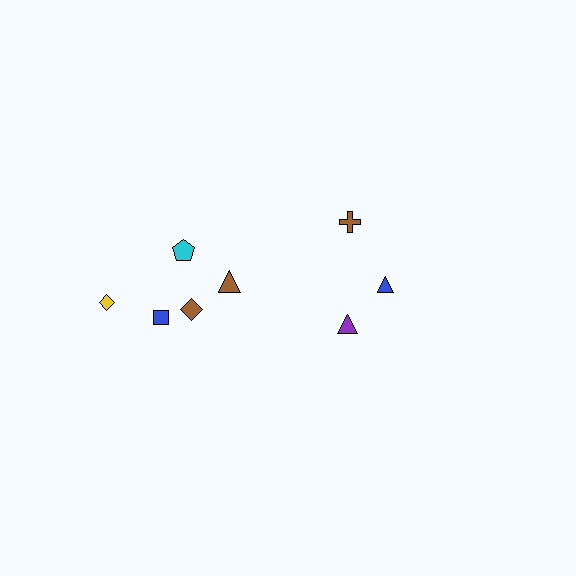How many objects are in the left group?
There are 5 objects.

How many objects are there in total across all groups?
There are 8 objects.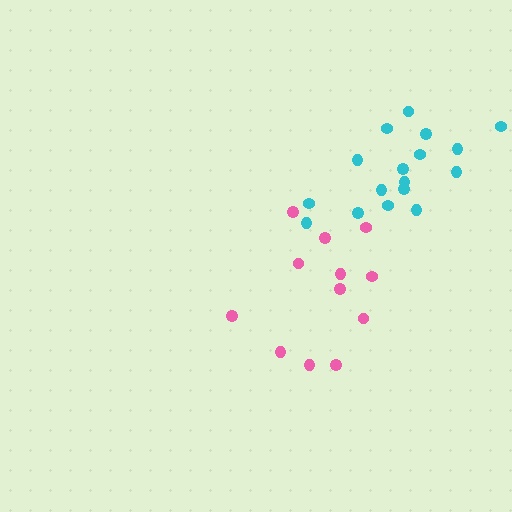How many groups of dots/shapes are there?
There are 2 groups.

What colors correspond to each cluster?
The clusters are colored: cyan, pink.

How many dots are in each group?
Group 1: 17 dots, Group 2: 12 dots (29 total).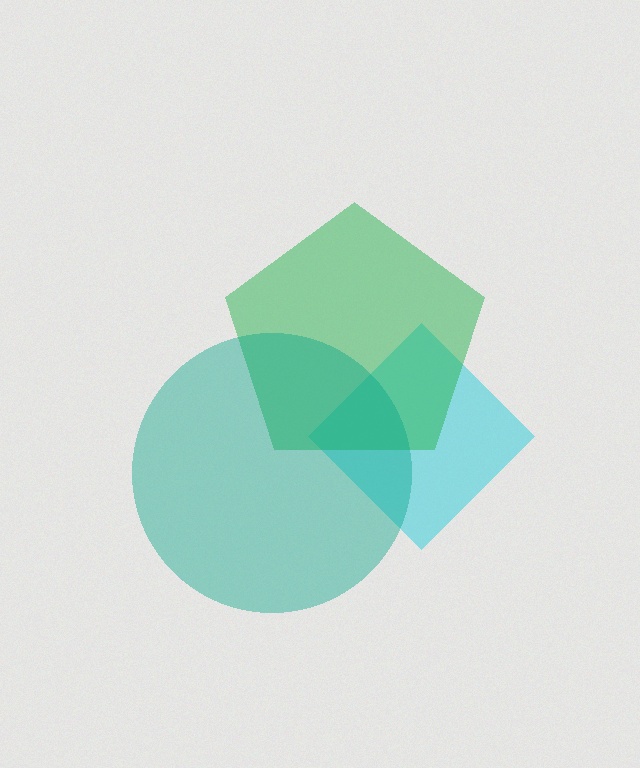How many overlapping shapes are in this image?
There are 3 overlapping shapes in the image.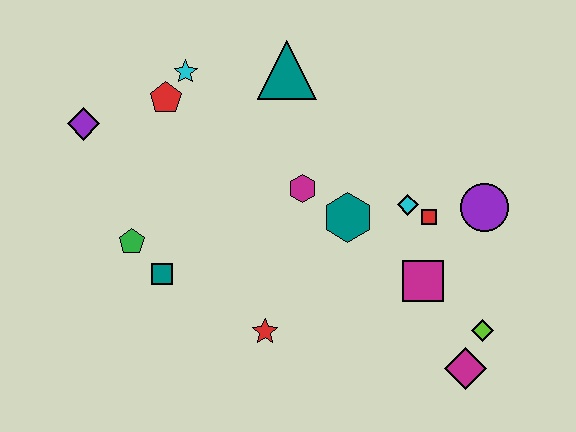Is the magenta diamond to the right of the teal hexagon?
Yes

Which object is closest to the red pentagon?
The cyan star is closest to the red pentagon.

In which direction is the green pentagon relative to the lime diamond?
The green pentagon is to the left of the lime diamond.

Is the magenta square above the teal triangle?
No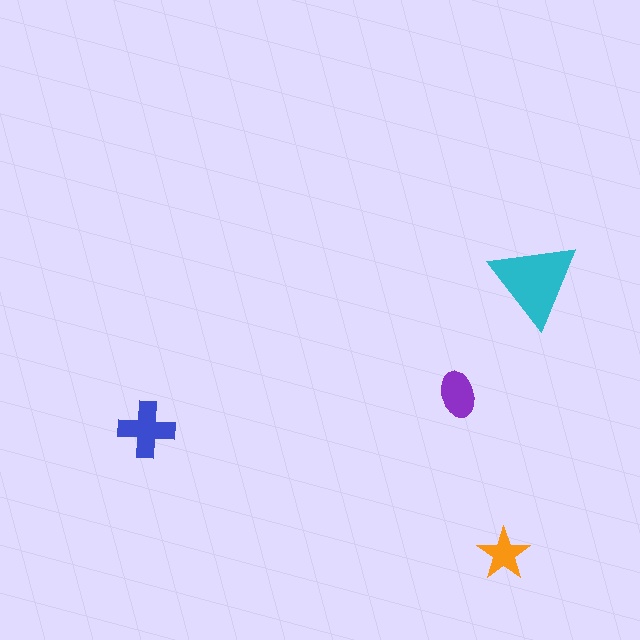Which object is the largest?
The cyan triangle.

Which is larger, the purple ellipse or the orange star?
The purple ellipse.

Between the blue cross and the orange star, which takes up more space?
The blue cross.